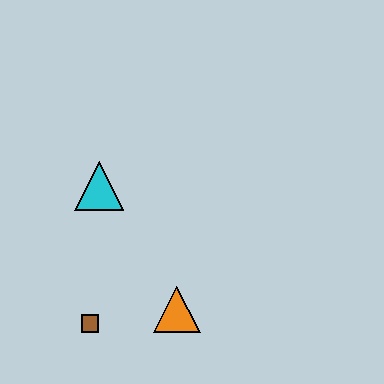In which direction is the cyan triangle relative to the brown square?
The cyan triangle is above the brown square.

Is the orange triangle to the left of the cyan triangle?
No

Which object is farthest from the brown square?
The cyan triangle is farthest from the brown square.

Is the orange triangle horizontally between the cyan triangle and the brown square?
No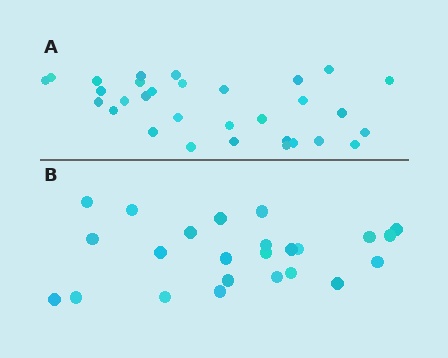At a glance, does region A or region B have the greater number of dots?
Region A (the top region) has more dots.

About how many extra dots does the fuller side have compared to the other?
Region A has roughly 8 or so more dots than region B.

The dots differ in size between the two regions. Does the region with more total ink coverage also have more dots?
No. Region B has more total ink coverage because its dots are larger, but region A actually contains more individual dots. Total area can be misleading — the number of items is what matters here.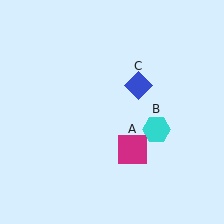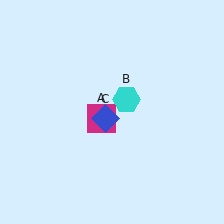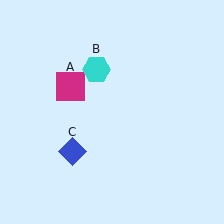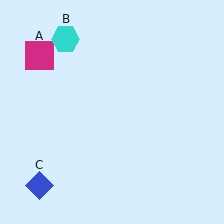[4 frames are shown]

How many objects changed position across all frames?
3 objects changed position: magenta square (object A), cyan hexagon (object B), blue diamond (object C).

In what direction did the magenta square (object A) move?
The magenta square (object A) moved up and to the left.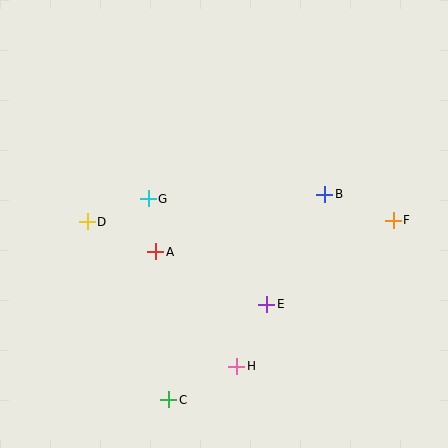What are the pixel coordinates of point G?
Point G is at (148, 199).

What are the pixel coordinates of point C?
Point C is at (169, 400).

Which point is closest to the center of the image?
Point A at (156, 252) is closest to the center.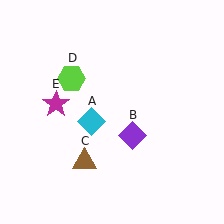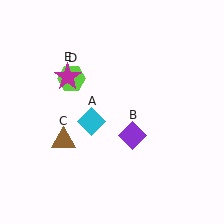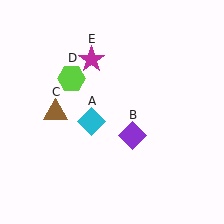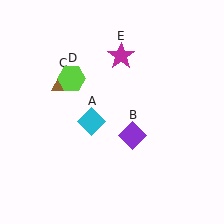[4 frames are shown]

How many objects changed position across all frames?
2 objects changed position: brown triangle (object C), magenta star (object E).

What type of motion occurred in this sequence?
The brown triangle (object C), magenta star (object E) rotated clockwise around the center of the scene.